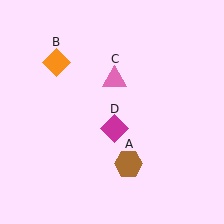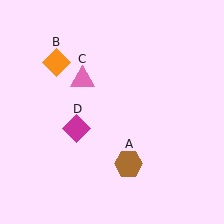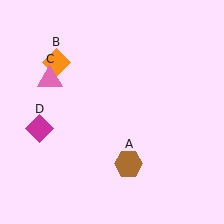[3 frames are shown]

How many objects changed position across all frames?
2 objects changed position: pink triangle (object C), magenta diamond (object D).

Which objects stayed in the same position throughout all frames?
Brown hexagon (object A) and orange diamond (object B) remained stationary.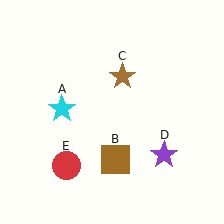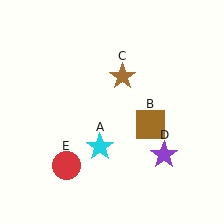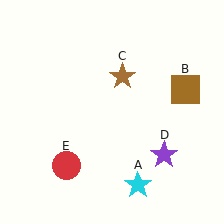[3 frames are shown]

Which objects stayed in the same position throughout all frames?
Brown star (object C) and purple star (object D) and red circle (object E) remained stationary.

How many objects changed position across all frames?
2 objects changed position: cyan star (object A), brown square (object B).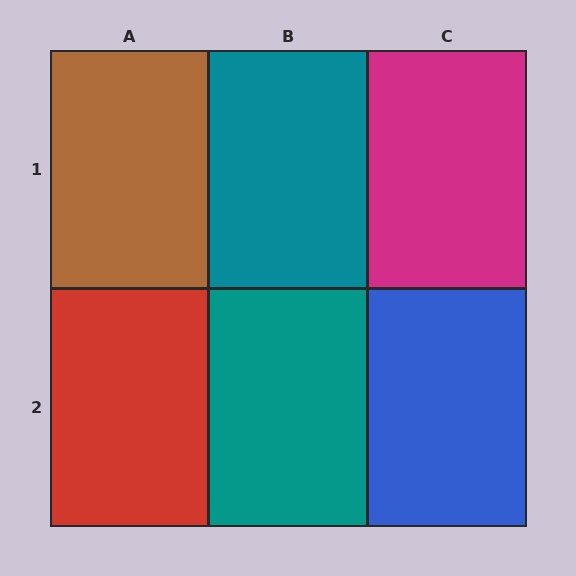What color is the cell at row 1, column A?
Brown.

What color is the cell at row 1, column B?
Teal.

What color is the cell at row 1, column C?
Magenta.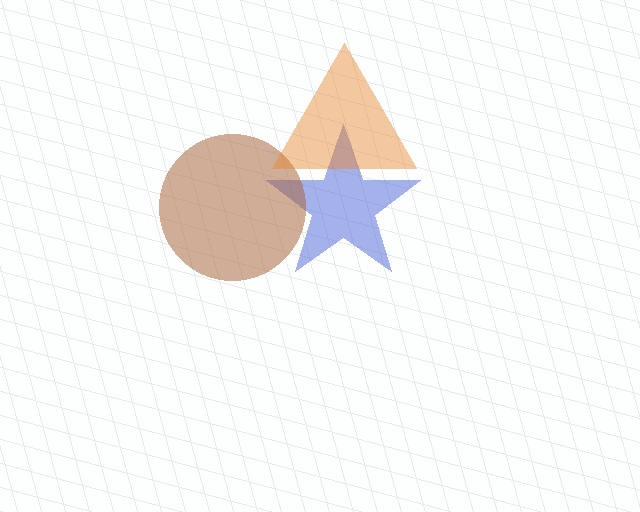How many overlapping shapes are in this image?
There are 3 overlapping shapes in the image.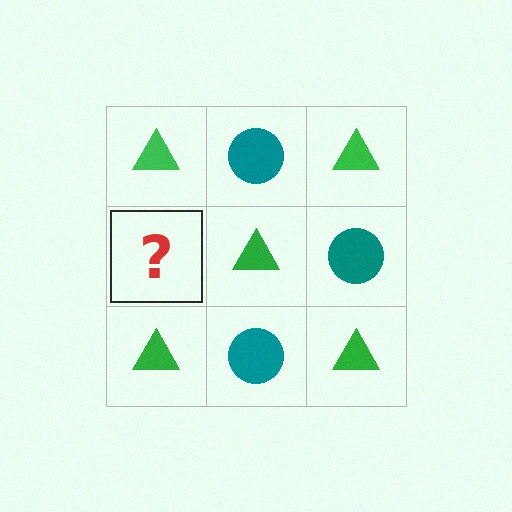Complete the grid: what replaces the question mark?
The question mark should be replaced with a teal circle.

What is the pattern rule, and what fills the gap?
The rule is that it alternates green triangle and teal circle in a checkerboard pattern. The gap should be filled with a teal circle.